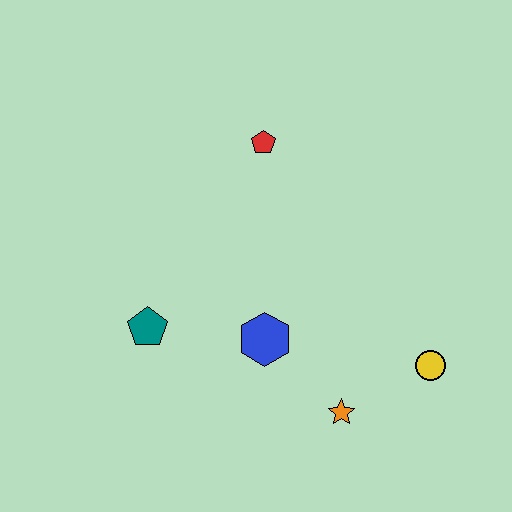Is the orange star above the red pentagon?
No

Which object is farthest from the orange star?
The red pentagon is farthest from the orange star.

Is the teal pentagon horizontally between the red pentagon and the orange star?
No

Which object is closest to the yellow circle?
The orange star is closest to the yellow circle.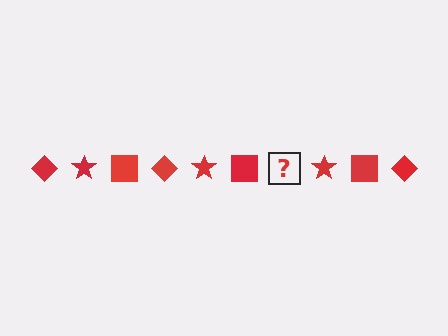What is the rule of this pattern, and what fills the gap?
The rule is that the pattern cycles through diamond, star, square shapes in red. The gap should be filled with a red diamond.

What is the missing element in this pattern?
The missing element is a red diamond.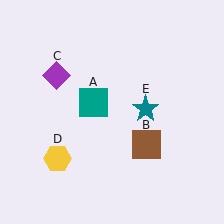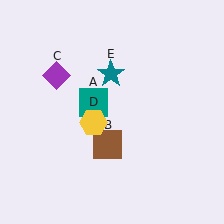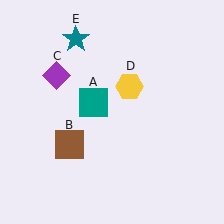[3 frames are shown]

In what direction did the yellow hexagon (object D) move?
The yellow hexagon (object D) moved up and to the right.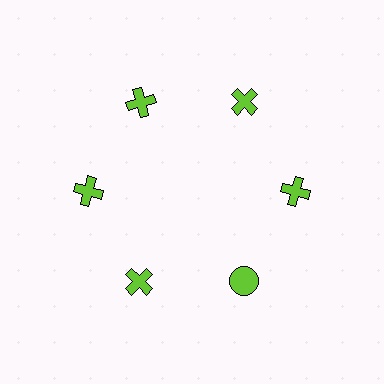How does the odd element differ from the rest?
It has a different shape: circle instead of cross.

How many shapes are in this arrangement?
There are 6 shapes arranged in a ring pattern.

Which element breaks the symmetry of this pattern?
The lime circle at roughly the 5 o'clock position breaks the symmetry. All other shapes are lime crosses.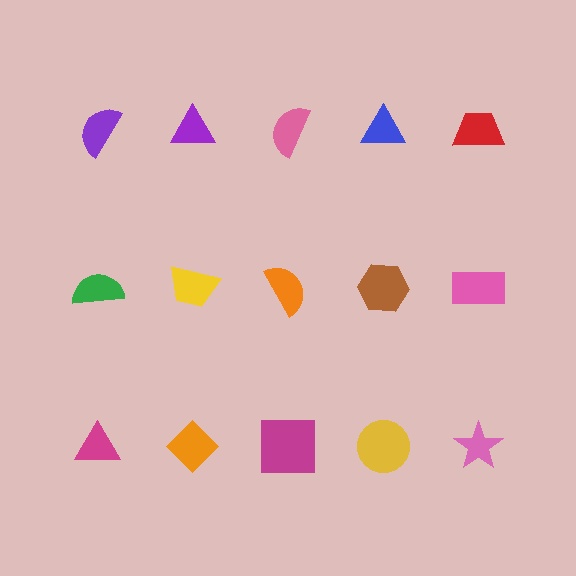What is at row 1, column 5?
A red trapezoid.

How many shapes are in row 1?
5 shapes.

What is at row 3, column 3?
A magenta square.